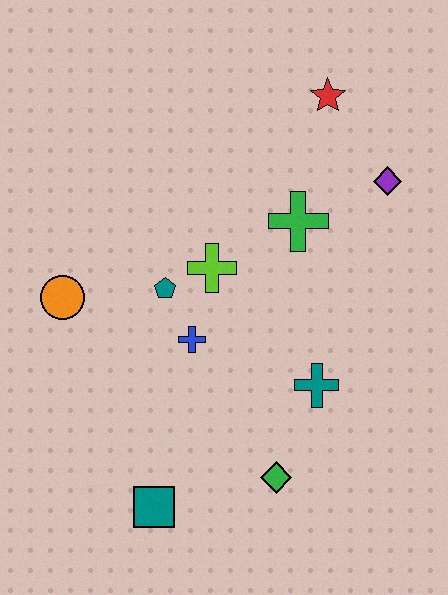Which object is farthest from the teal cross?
The red star is farthest from the teal cross.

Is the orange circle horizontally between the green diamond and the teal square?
No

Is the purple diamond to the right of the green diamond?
Yes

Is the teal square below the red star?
Yes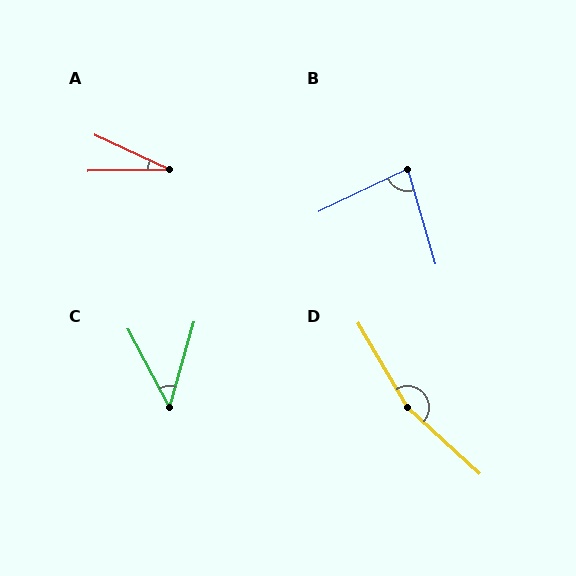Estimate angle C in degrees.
Approximately 43 degrees.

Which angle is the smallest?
A, at approximately 26 degrees.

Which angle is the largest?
D, at approximately 163 degrees.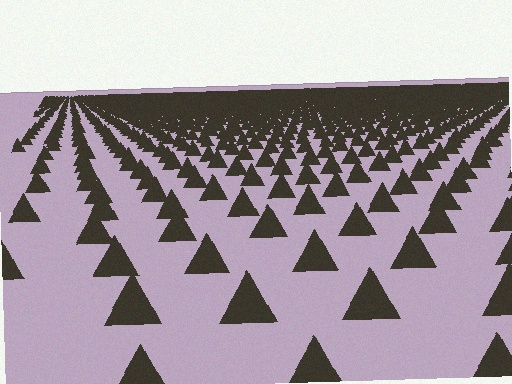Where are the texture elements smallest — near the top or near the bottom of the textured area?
Near the top.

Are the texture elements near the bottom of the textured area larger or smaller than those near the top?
Larger. Near the bottom, elements are closer to the viewer and appear at a bigger on-screen size.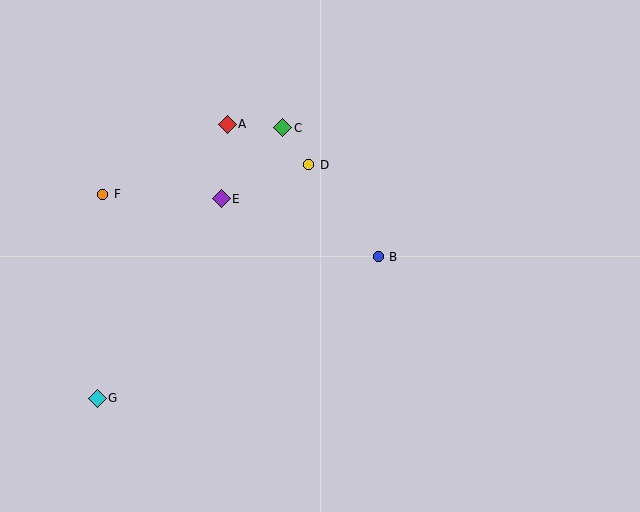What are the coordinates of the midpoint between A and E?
The midpoint between A and E is at (224, 162).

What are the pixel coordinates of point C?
Point C is at (283, 128).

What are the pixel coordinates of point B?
Point B is at (378, 257).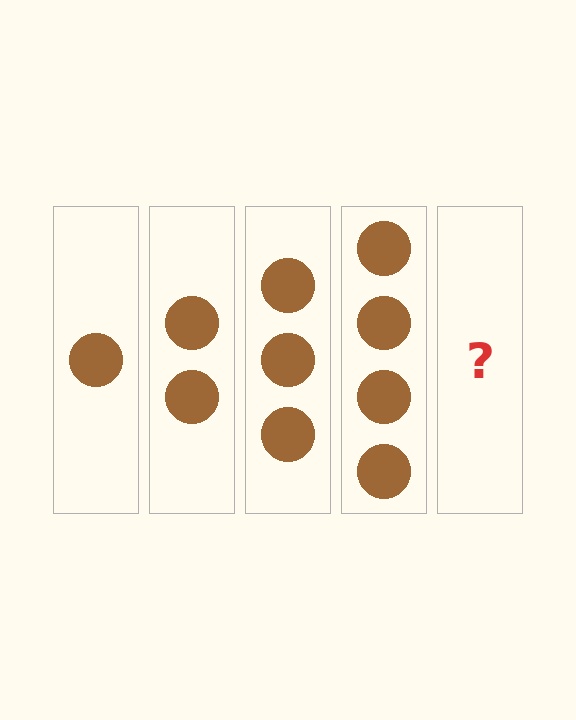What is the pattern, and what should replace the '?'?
The pattern is that each step adds one more circle. The '?' should be 5 circles.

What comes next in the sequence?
The next element should be 5 circles.